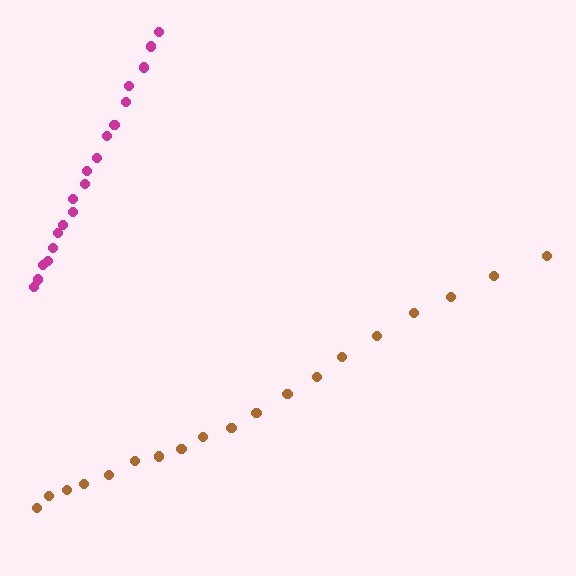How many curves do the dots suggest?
There are 2 distinct paths.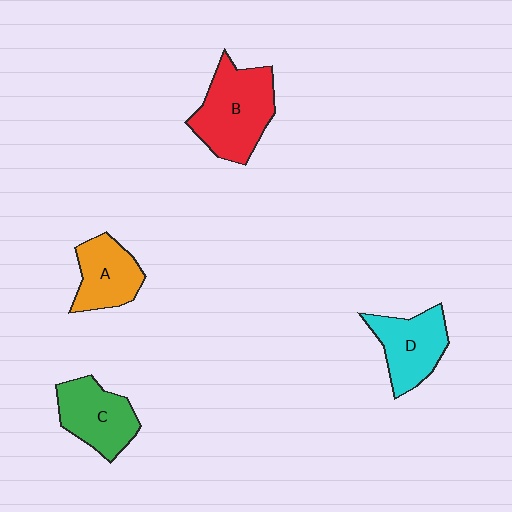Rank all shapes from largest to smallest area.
From largest to smallest: B (red), C (green), D (cyan), A (orange).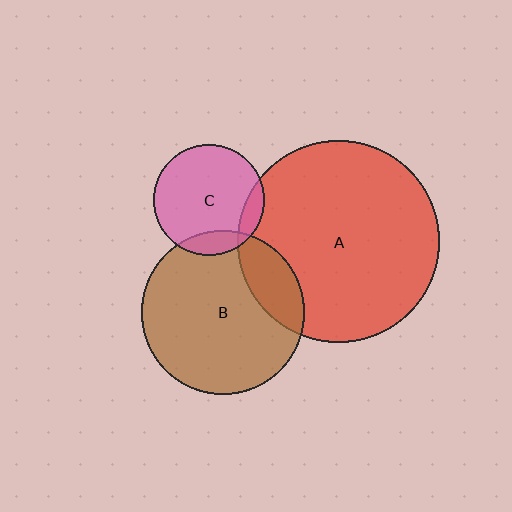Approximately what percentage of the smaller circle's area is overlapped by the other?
Approximately 15%.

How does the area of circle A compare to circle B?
Approximately 1.5 times.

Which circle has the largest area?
Circle A (red).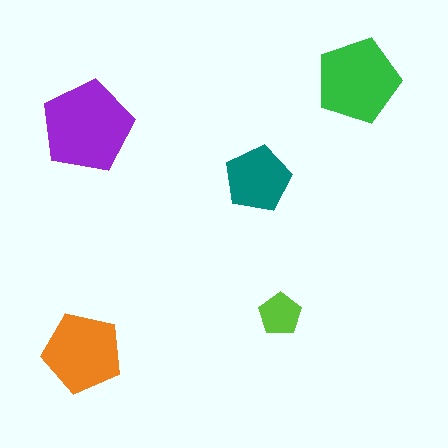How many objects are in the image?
There are 5 objects in the image.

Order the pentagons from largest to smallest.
the purple one, the green one, the orange one, the teal one, the lime one.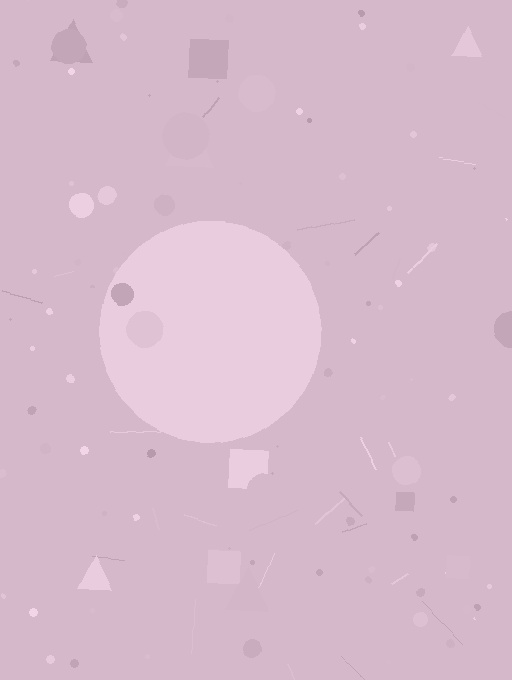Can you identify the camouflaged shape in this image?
The camouflaged shape is a circle.